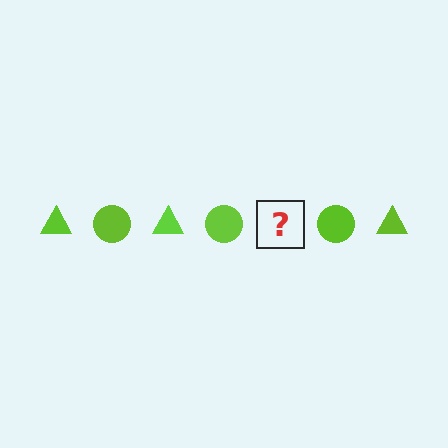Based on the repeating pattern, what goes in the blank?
The blank should be a lime triangle.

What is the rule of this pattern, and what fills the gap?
The rule is that the pattern cycles through triangle, circle shapes in lime. The gap should be filled with a lime triangle.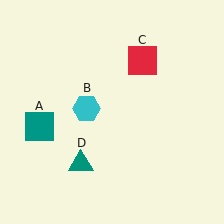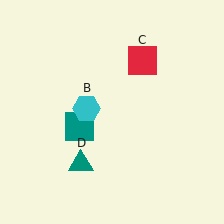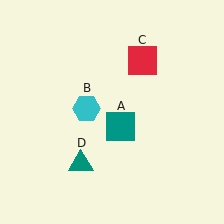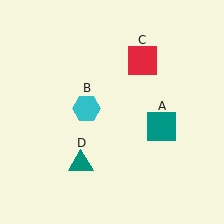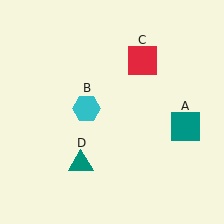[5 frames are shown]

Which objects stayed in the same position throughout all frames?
Cyan hexagon (object B) and red square (object C) and teal triangle (object D) remained stationary.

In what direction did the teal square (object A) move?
The teal square (object A) moved right.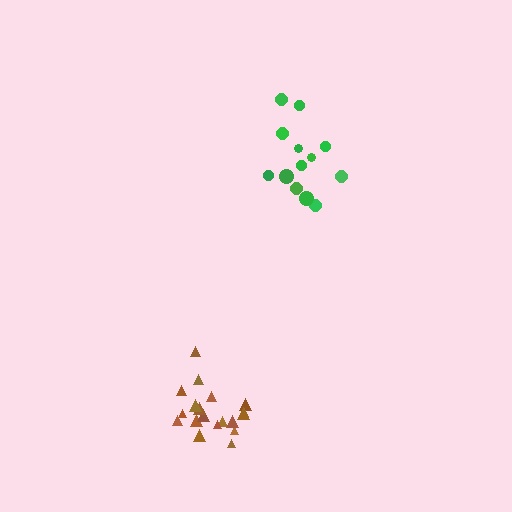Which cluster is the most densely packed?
Brown.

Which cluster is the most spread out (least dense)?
Green.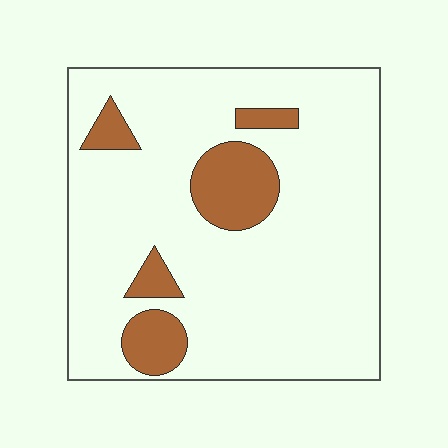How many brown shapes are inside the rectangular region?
5.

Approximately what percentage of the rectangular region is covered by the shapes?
Approximately 15%.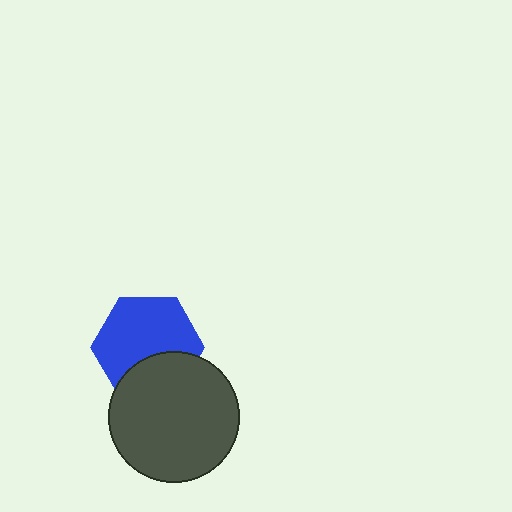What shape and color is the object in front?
The object in front is a dark gray circle.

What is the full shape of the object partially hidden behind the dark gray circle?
The partially hidden object is a blue hexagon.